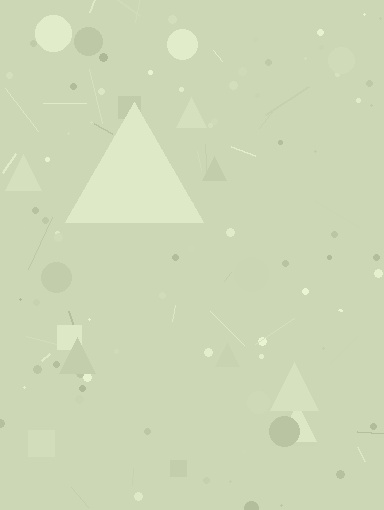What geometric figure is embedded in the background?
A triangle is embedded in the background.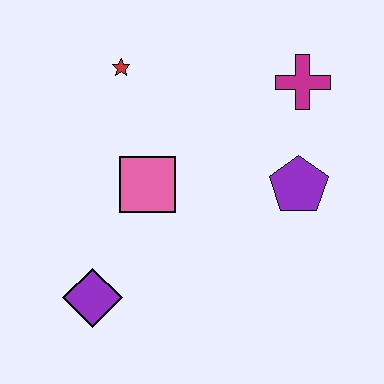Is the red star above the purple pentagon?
Yes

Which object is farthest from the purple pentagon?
The purple diamond is farthest from the purple pentagon.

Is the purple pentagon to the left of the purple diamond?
No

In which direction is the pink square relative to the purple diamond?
The pink square is above the purple diamond.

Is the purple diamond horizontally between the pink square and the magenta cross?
No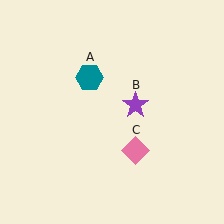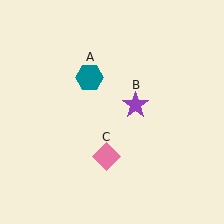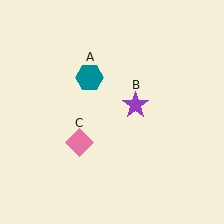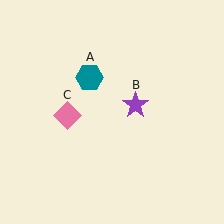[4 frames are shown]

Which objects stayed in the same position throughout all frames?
Teal hexagon (object A) and purple star (object B) remained stationary.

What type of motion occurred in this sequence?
The pink diamond (object C) rotated clockwise around the center of the scene.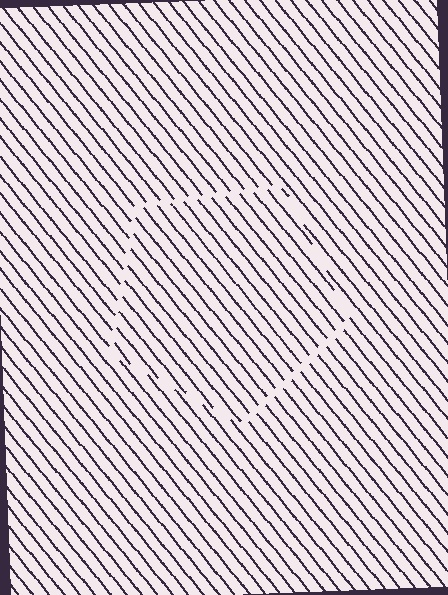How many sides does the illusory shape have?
5 sides — the line-ends trace a pentagon.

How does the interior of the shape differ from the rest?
The interior of the shape contains the same grating, shifted by half a period — the contour is defined by the phase discontinuity where line-ends from the inner and outer gratings abut.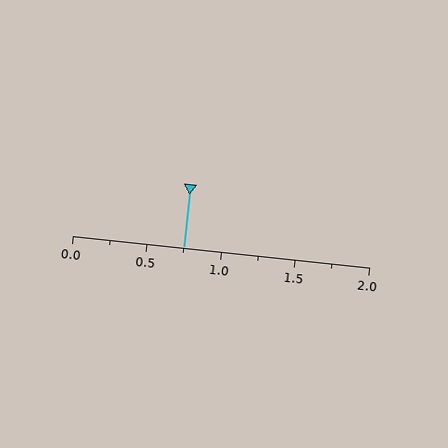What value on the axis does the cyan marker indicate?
The marker indicates approximately 0.75.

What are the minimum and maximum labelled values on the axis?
The axis runs from 0.0 to 2.0.